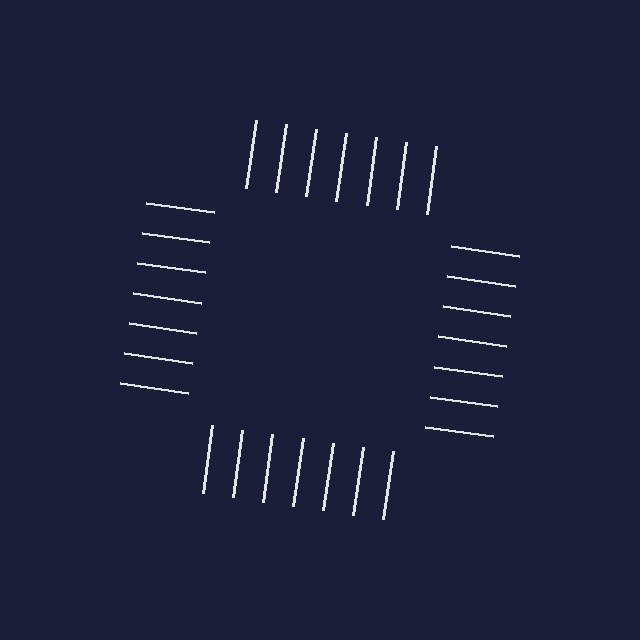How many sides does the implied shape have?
4 sides — the line-ends trace a square.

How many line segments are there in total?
28 — 7 along each of the 4 edges.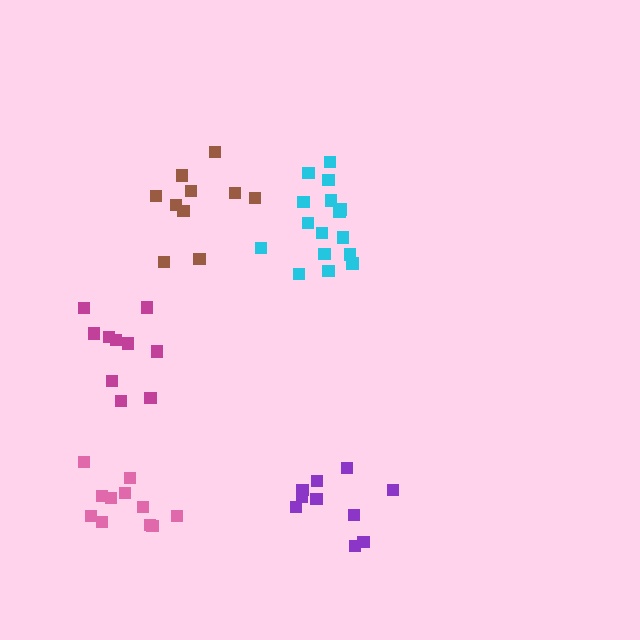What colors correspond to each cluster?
The clusters are colored: brown, purple, pink, magenta, cyan.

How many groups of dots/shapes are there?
There are 5 groups.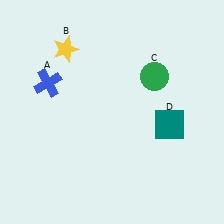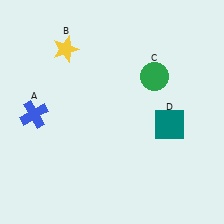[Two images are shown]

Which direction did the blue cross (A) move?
The blue cross (A) moved down.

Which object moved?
The blue cross (A) moved down.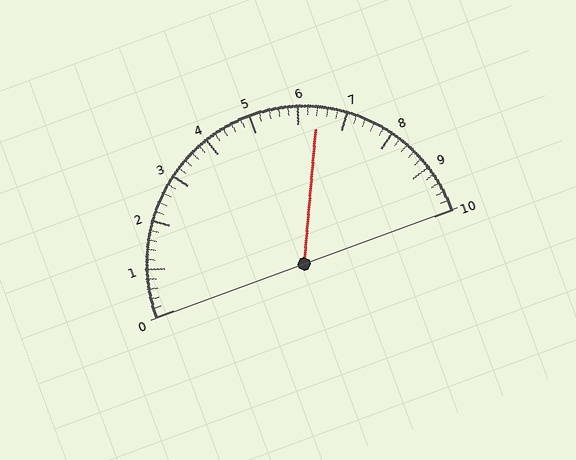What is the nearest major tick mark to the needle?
The nearest major tick mark is 6.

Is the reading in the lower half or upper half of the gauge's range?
The reading is in the upper half of the range (0 to 10).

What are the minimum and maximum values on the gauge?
The gauge ranges from 0 to 10.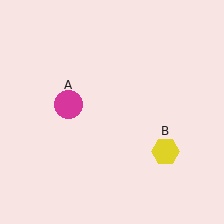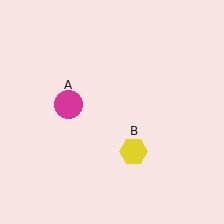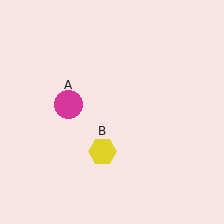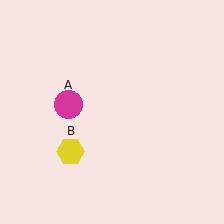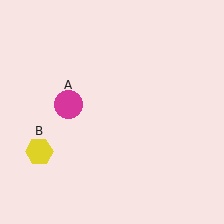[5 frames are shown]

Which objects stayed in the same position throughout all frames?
Magenta circle (object A) remained stationary.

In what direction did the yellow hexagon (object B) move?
The yellow hexagon (object B) moved left.